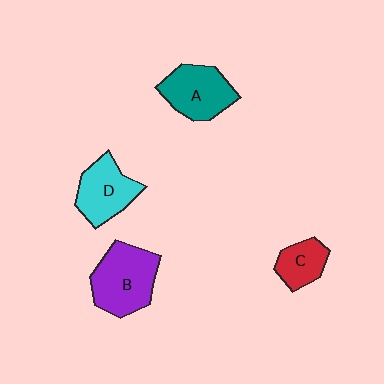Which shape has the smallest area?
Shape C (red).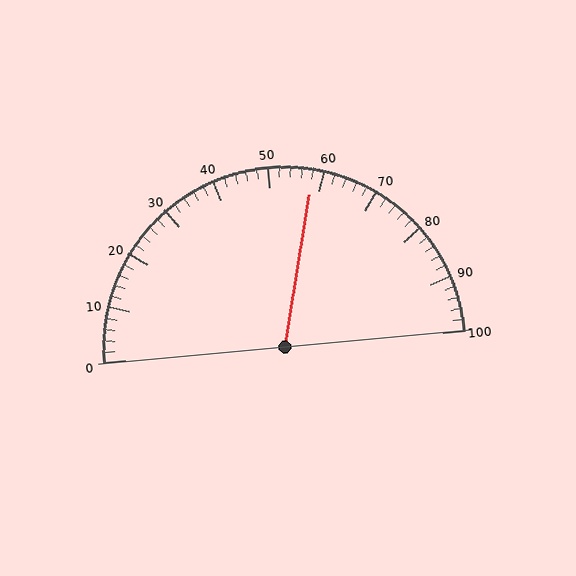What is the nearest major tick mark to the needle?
The nearest major tick mark is 60.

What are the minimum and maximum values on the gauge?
The gauge ranges from 0 to 100.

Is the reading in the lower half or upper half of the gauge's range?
The reading is in the upper half of the range (0 to 100).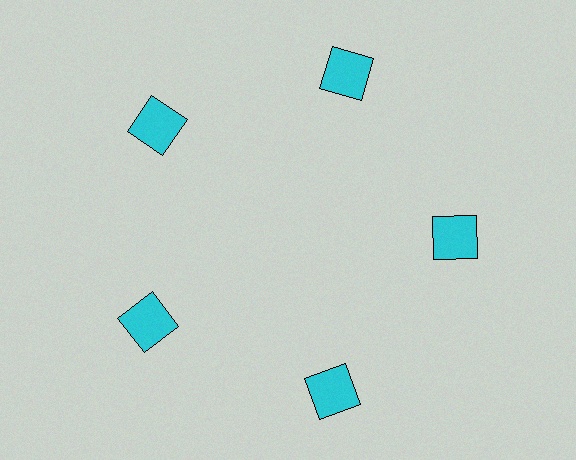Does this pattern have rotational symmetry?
Yes, this pattern has 5-fold rotational symmetry. It looks the same after rotating 72 degrees around the center.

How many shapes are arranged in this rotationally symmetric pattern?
There are 5 shapes, arranged in 5 groups of 1.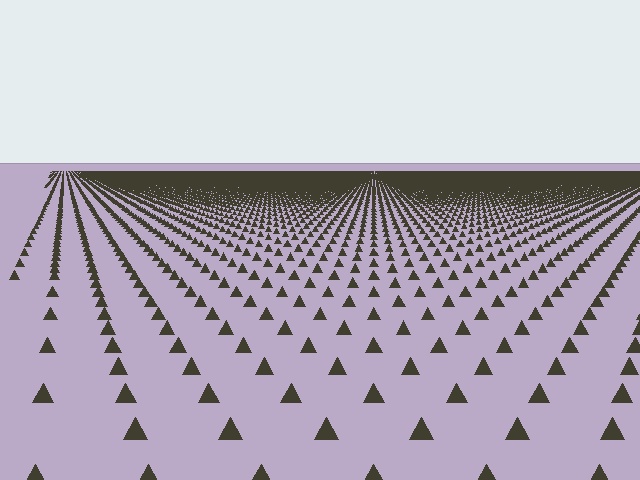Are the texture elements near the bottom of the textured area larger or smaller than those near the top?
Larger. Near the bottom, elements are closer to the viewer and appear at a bigger on-screen size.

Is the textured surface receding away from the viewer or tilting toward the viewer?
The surface is receding away from the viewer. Texture elements get smaller and denser toward the top.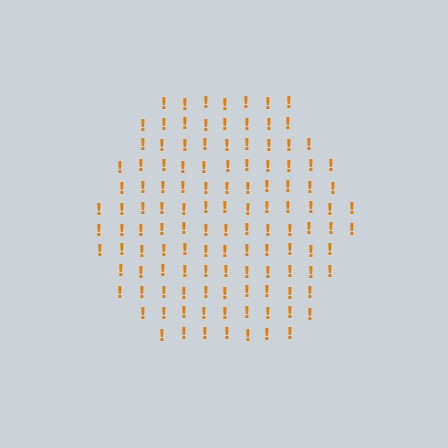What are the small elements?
The small elements are exclamation marks.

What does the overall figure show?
The overall figure shows a hexagon.